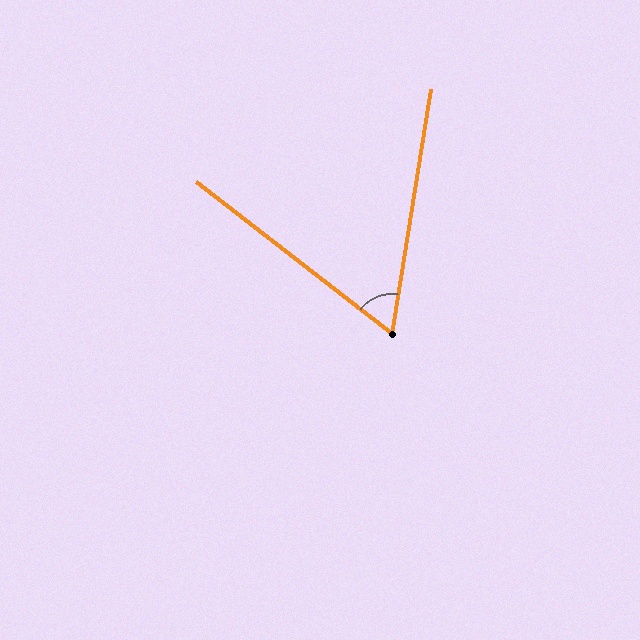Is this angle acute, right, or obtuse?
It is acute.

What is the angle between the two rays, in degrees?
Approximately 61 degrees.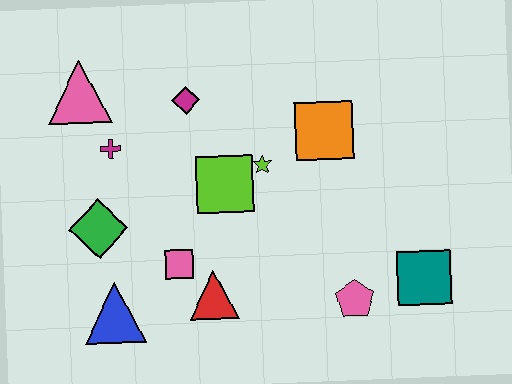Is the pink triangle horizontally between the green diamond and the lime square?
No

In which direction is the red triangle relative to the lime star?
The red triangle is below the lime star.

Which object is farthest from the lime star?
The blue triangle is farthest from the lime star.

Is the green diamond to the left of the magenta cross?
Yes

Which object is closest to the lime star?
The lime square is closest to the lime star.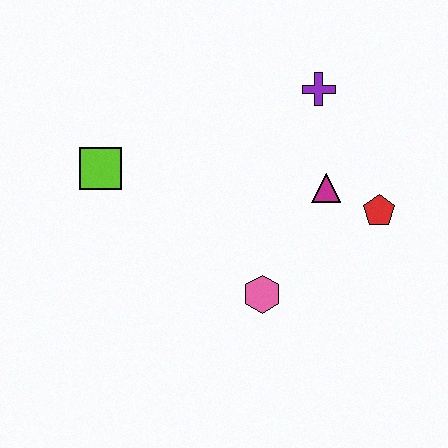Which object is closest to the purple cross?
The magenta triangle is closest to the purple cross.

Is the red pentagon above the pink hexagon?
Yes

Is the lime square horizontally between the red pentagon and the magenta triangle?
No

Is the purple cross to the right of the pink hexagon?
Yes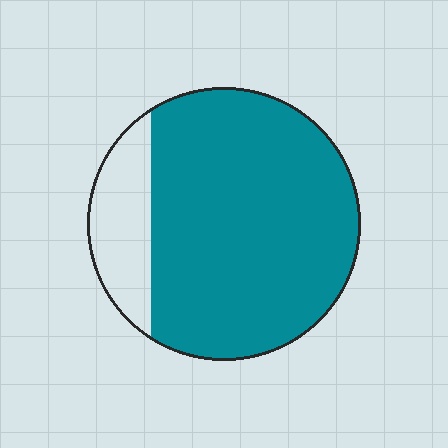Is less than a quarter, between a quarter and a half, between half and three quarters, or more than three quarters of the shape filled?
More than three quarters.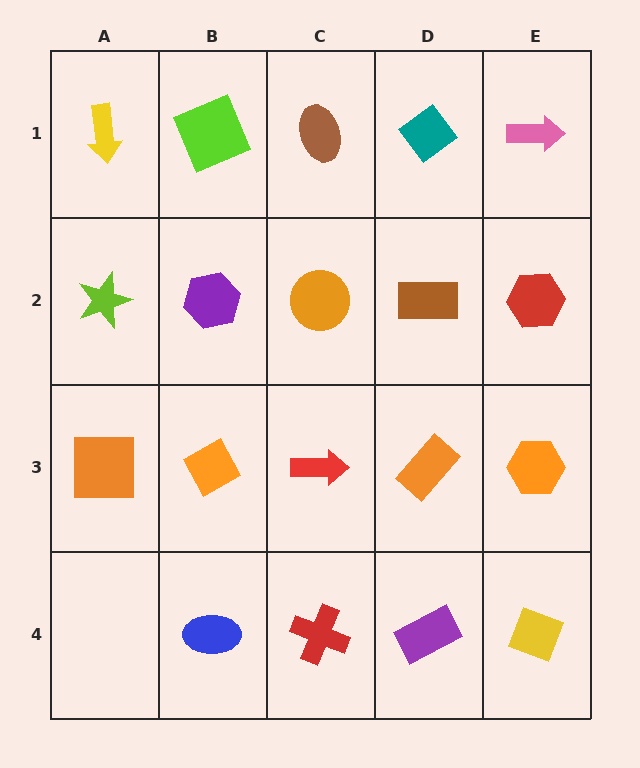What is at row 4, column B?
A blue ellipse.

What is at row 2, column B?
A purple hexagon.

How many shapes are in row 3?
5 shapes.